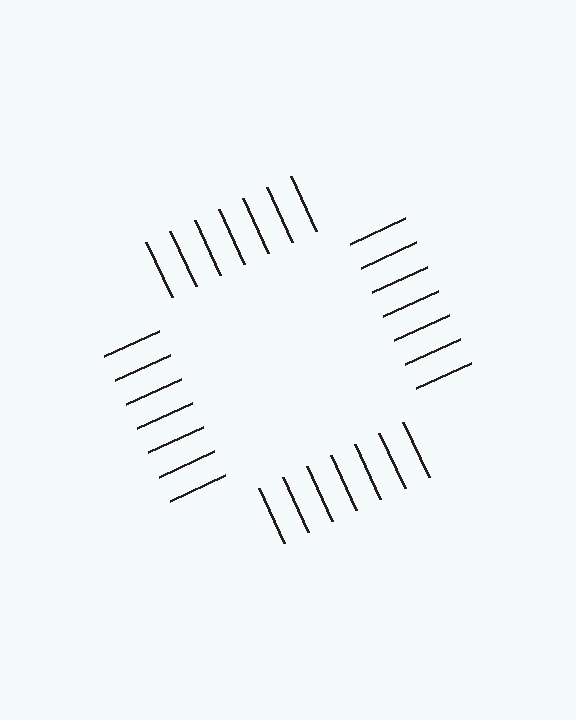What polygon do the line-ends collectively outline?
An illusory square — the line segments terminate on its edges but no continuous stroke is drawn.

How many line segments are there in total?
28 — 7 along each of the 4 edges.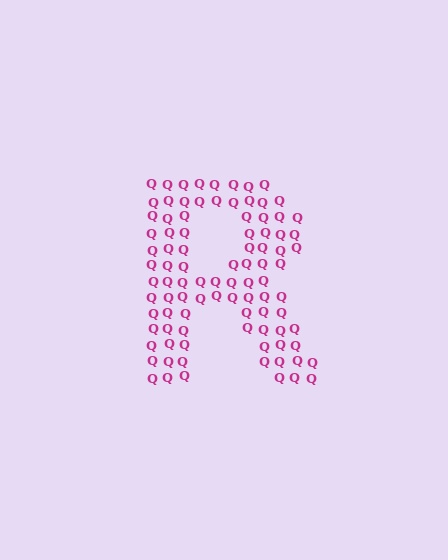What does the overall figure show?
The overall figure shows the letter R.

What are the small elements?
The small elements are letter Q's.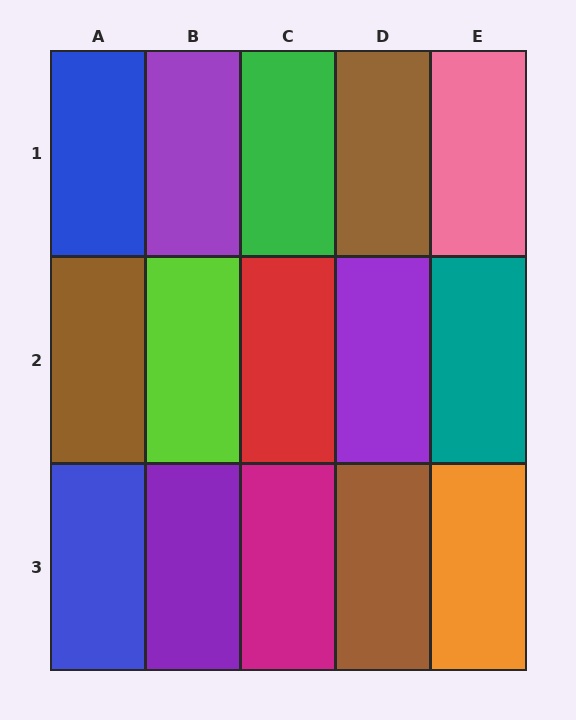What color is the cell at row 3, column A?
Blue.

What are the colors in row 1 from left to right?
Blue, purple, green, brown, pink.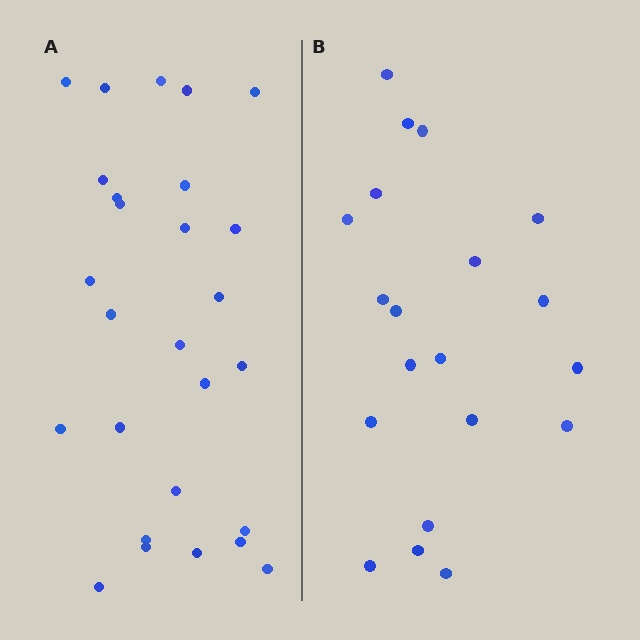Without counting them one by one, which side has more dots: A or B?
Region A (the left region) has more dots.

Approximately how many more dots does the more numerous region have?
Region A has roughly 8 or so more dots than region B.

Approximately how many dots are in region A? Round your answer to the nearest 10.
About 30 dots. (The exact count is 27, which rounds to 30.)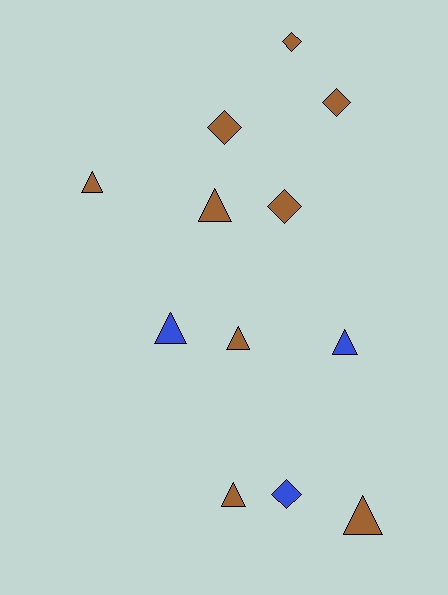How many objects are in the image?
There are 12 objects.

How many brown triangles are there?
There are 5 brown triangles.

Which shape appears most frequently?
Triangle, with 7 objects.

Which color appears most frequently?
Brown, with 9 objects.